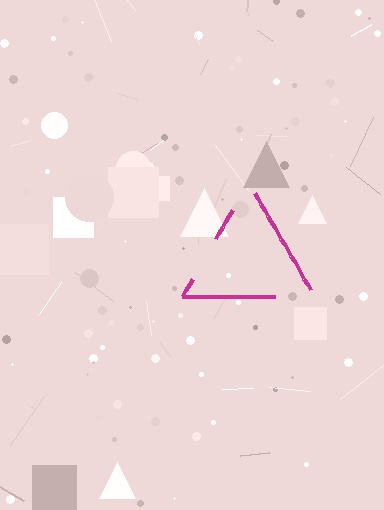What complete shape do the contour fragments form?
The contour fragments form a triangle.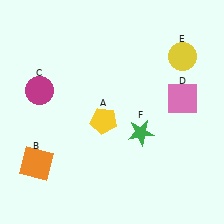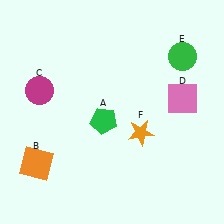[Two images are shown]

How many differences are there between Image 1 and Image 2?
There are 3 differences between the two images.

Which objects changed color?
A changed from yellow to green. E changed from yellow to green. F changed from green to orange.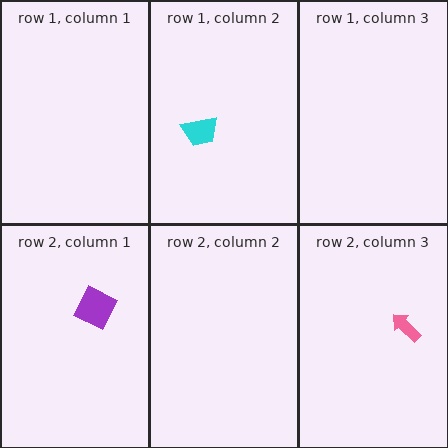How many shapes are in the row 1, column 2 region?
1.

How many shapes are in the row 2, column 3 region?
1.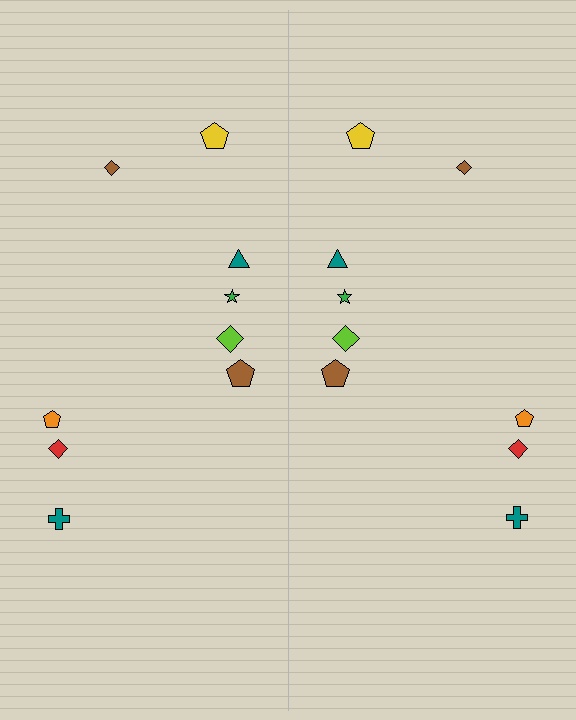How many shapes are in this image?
There are 18 shapes in this image.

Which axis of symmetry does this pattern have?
The pattern has a vertical axis of symmetry running through the center of the image.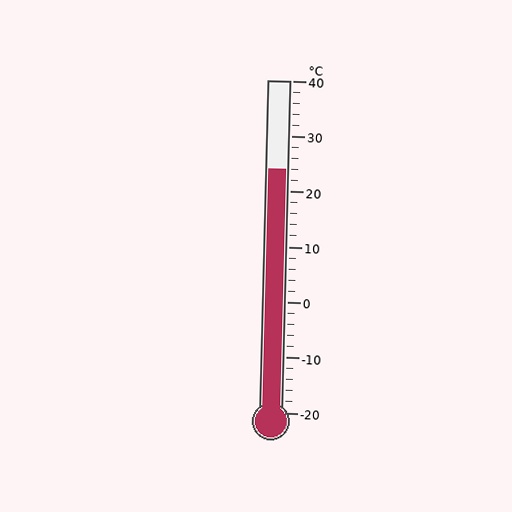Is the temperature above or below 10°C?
The temperature is above 10°C.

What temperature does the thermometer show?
The thermometer shows approximately 24°C.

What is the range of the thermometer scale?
The thermometer scale ranges from -20°C to 40°C.